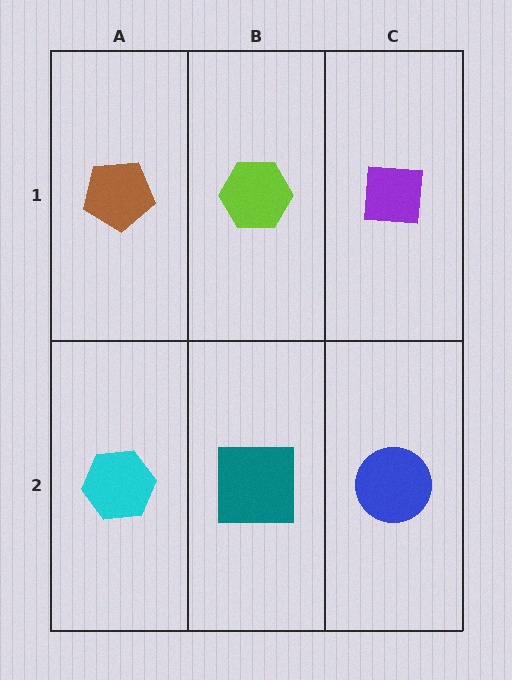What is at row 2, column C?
A blue circle.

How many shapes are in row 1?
3 shapes.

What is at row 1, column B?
A lime hexagon.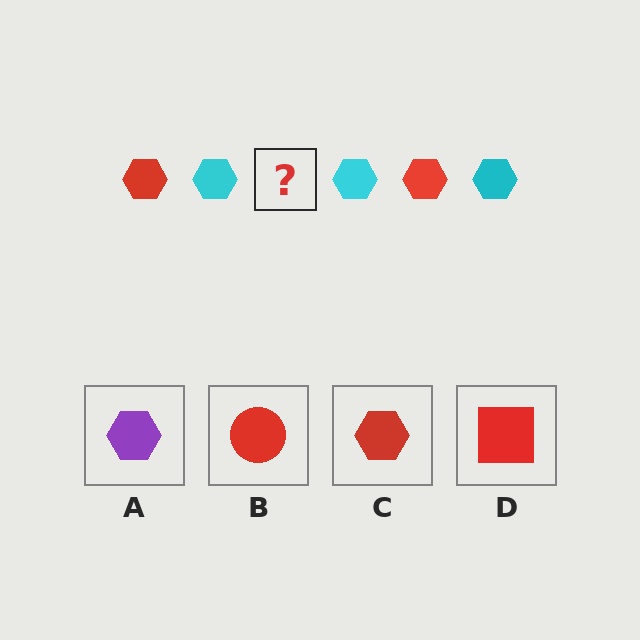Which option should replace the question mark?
Option C.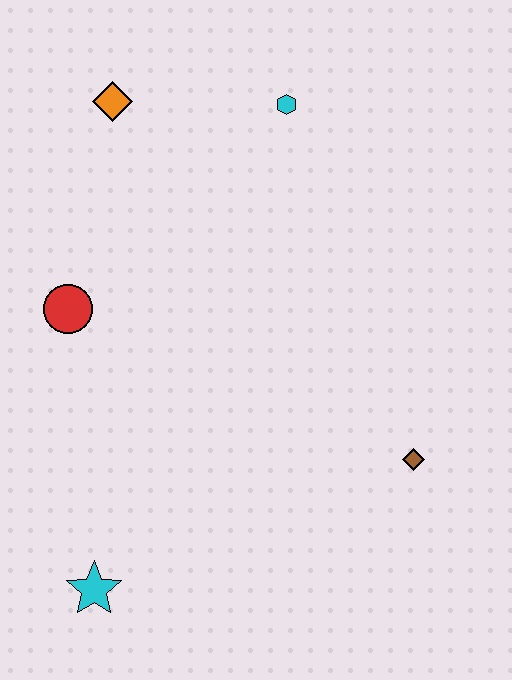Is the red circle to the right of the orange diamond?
No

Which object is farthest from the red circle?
The brown diamond is farthest from the red circle.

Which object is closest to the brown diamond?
The cyan star is closest to the brown diamond.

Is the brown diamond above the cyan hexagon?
No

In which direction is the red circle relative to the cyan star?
The red circle is above the cyan star.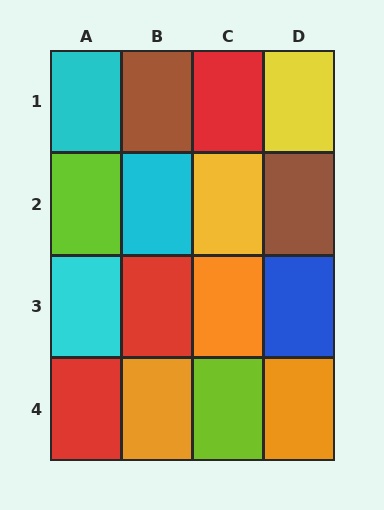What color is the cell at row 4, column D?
Orange.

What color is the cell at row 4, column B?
Orange.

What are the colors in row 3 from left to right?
Cyan, red, orange, blue.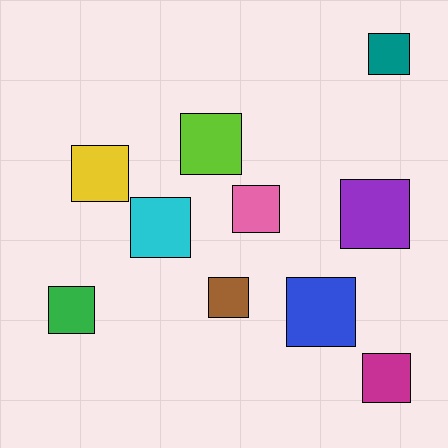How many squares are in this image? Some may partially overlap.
There are 10 squares.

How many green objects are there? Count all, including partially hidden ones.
There is 1 green object.